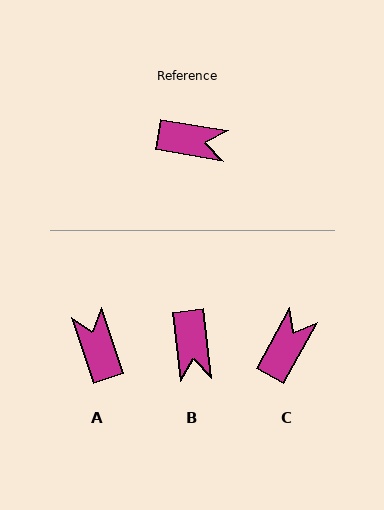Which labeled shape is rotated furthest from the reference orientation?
A, about 118 degrees away.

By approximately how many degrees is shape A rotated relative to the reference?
Approximately 118 degrees counter-clockwise.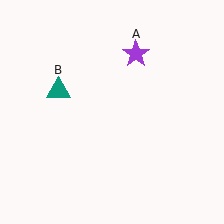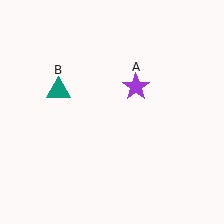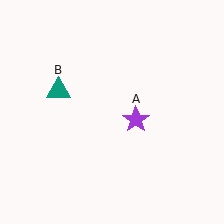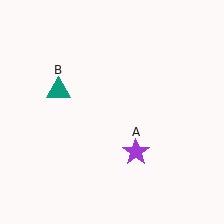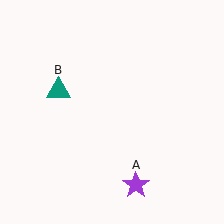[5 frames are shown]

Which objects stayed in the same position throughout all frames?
Teal triangle (object B) remained stationary.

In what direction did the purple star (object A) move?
The purple star (object A) moved down.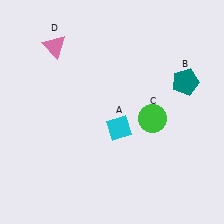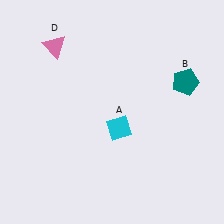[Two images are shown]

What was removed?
The green circle (C) was removed in Image 2.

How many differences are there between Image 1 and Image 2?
There is 1 difference between the two images.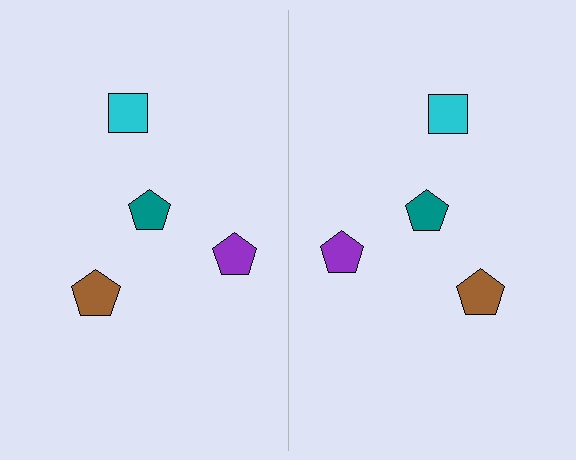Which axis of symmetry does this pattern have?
The pattern has a vertical axis of symmetry running through the center of the image.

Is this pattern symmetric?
Yes, this pattern has bilateral (reflection) symmetry.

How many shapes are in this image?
There are 8 shapes in this image.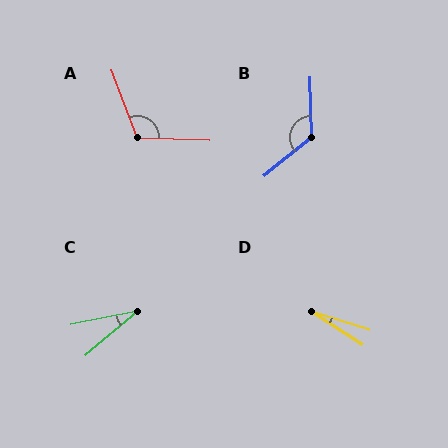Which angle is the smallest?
D, at approximately 15 degrees.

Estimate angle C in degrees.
Approximately 29 degrees.